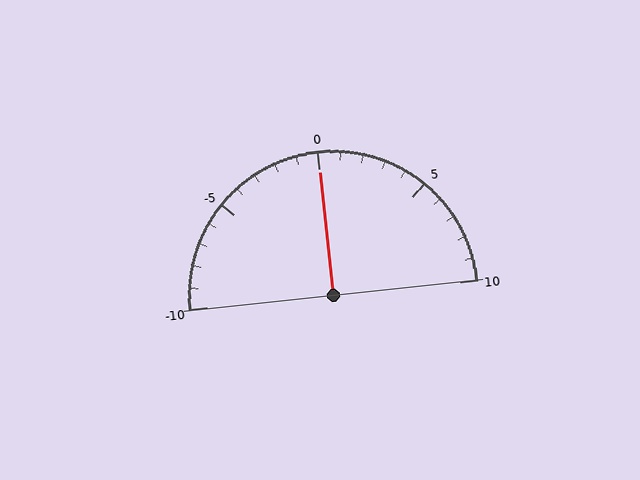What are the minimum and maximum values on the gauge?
The gauge ranges from -10 to 10.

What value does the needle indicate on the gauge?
The needle indicates approximately 0.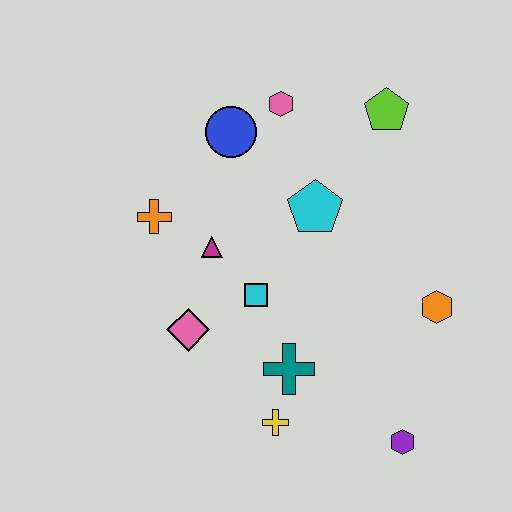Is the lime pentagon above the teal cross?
Yes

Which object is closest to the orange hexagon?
The purple hexagon is closest to the orange hexagon.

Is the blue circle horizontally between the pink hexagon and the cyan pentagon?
No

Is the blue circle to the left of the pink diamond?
No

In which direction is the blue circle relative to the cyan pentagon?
The blue circle is to the left of the cyan pentagon.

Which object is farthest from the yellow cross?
The lime pentagon is farthest from the yellow cross.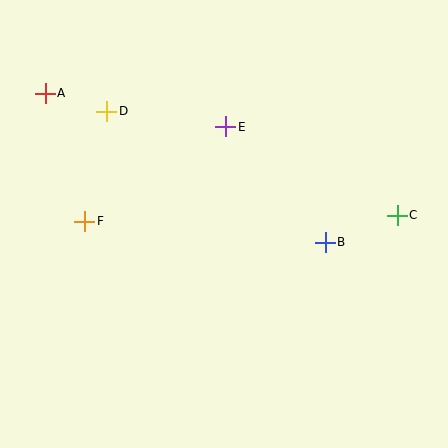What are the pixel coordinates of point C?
Point C is at (397, 215).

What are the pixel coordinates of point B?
Point B is at (325, 242).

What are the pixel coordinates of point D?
Point D is at (107, 111).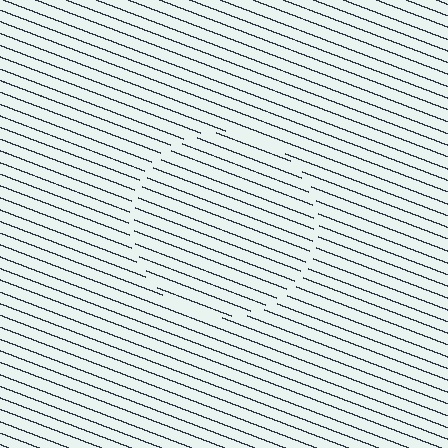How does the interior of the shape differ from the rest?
The interior of the shape contains the same grating, shifted by half a period — the contour is defined by the phase discontinuity where line-ends from the inner and outer gratings abut.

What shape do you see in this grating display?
An illusory circle. The interior of the shape contains the same grating, shifted by half a period — the contour is defined by the phase discontinuity where line-ends from the inner and outer gratings abut.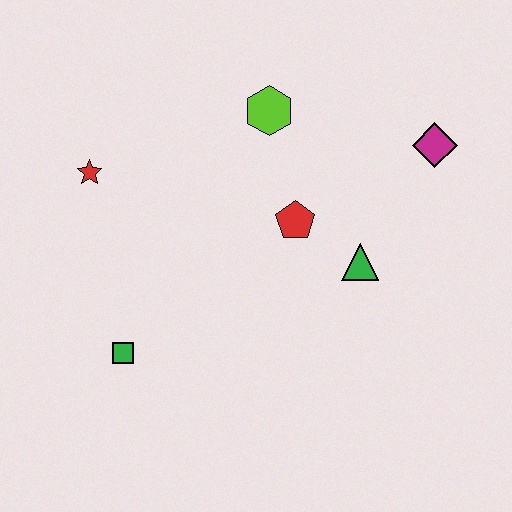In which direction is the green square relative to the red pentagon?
The green square is to the left of the red pentagon.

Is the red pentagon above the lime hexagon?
No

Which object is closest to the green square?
The red star is closest to the green square.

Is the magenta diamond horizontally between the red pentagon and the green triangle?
No